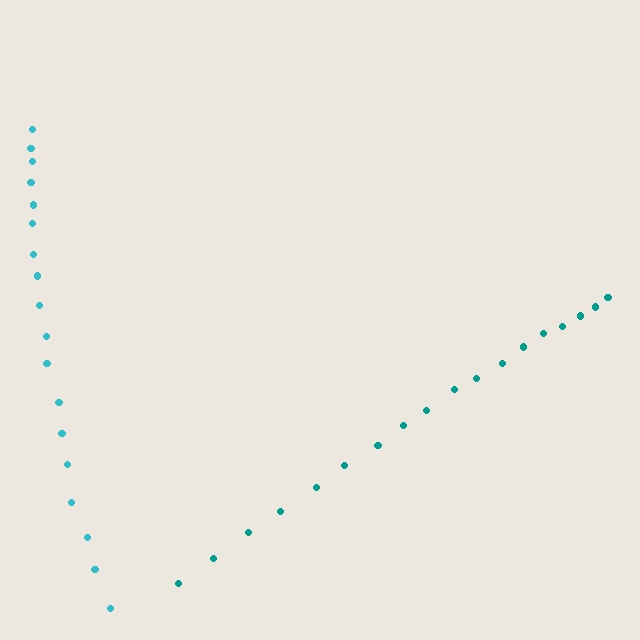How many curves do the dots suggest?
There are 2 distinct paths.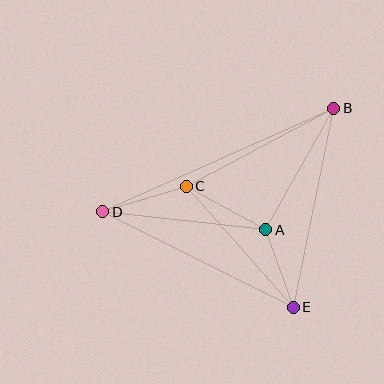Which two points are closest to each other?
Points A and E are closest to each other.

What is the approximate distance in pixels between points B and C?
The distance between B and C is approximately 167 pixels.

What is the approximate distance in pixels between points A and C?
The distance between A and C is approximately 90 pixels.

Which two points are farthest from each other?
Points B and D are farthest from each other.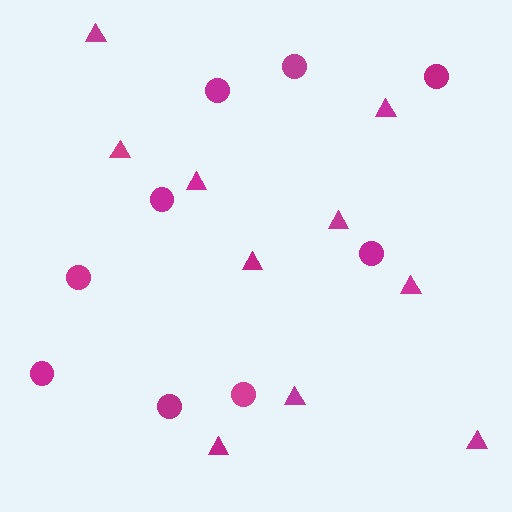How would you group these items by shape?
There are 2 groups: one group of circles (9) and one group of triangles (10).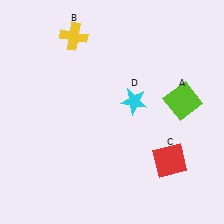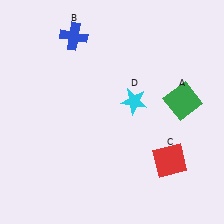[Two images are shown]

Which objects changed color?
A changed from lime to green. B changed from yellow to blue.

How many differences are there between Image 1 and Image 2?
There are 2 differences between the two images.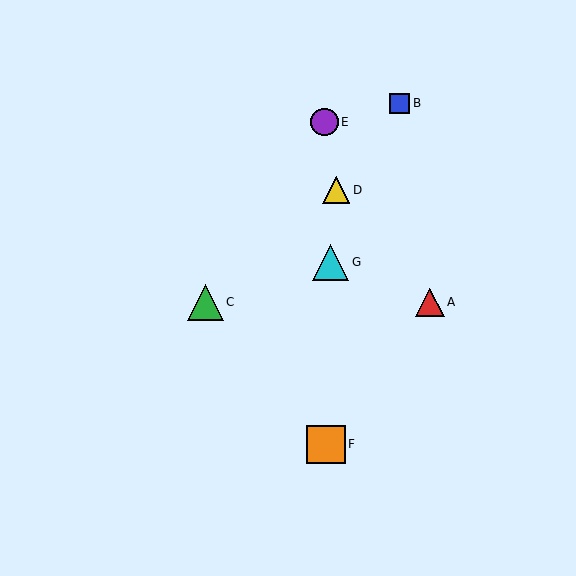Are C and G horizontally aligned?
No, C is at y≈303 and G is at y≈262.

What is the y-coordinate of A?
Object A is at y≈303.